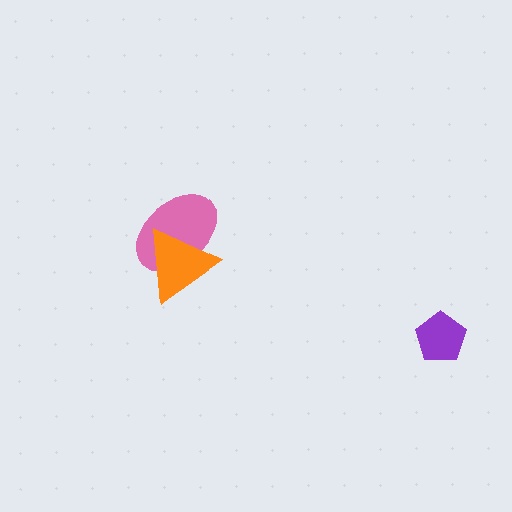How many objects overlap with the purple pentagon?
0 objects overlap with the purple pentagon.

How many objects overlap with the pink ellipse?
1 object overlaps with the pink ellipse.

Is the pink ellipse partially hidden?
Yes, it is partially covered by another shape.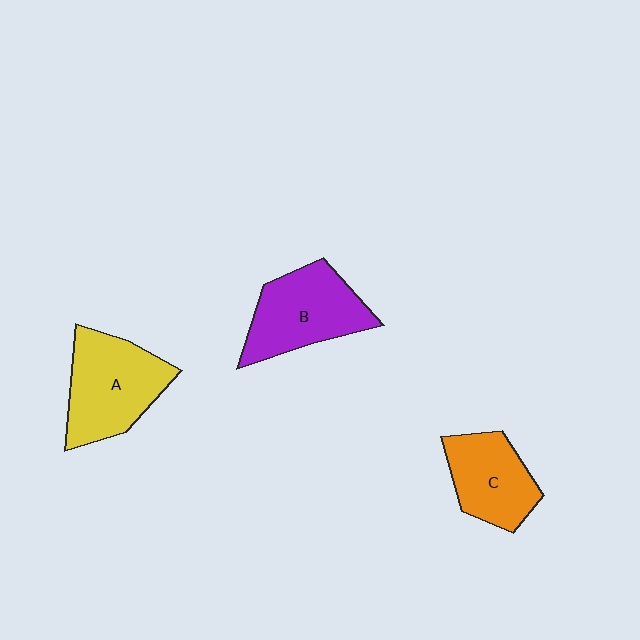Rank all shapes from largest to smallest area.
From largest to smallest: A (yellow), B (purple), C (orange).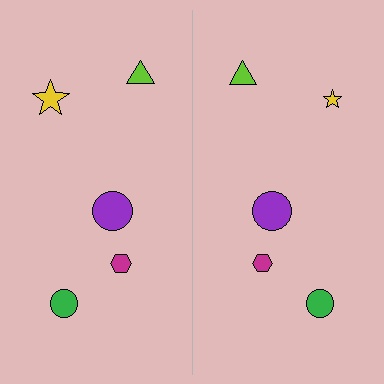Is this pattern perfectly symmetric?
No, the pattern is not perfectly symmetric. The yellow star on the right side has a different size than its mirror counterpart.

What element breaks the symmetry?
The yellow star on the right side has a different size than its mirror counterpart.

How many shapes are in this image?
There are 10 shapes in this image.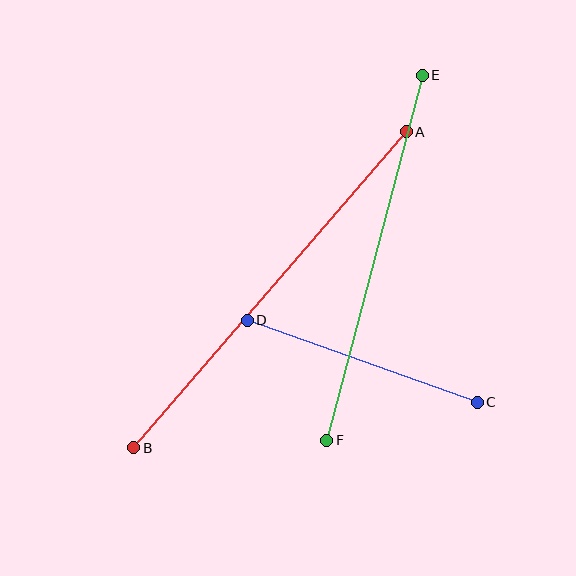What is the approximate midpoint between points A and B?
The midpoint is at approximately (270, 290) pixels.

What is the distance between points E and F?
The distance is approximately 377 pixels.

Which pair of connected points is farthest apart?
Points A and B are farthest apart.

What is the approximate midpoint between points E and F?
The midpoint is at approximately (375, 258) pixels.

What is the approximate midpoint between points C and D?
The midpoint is at approximately (362, 361) pixels.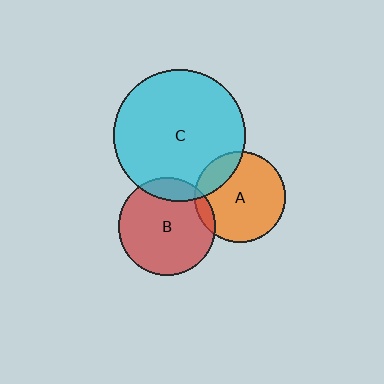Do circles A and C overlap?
Yes.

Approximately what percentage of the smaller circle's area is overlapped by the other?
Approximately 20%.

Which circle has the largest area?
Circle C (cyan).